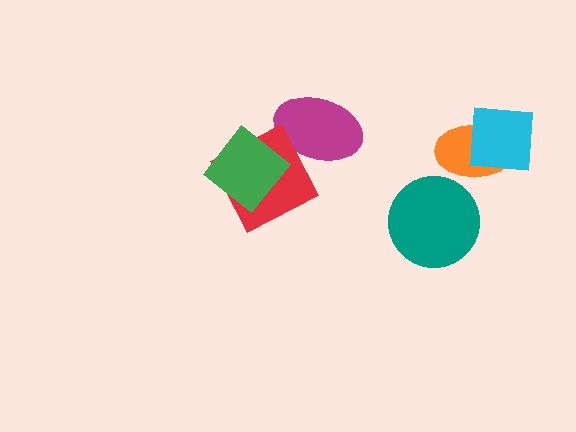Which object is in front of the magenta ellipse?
The red square is in front of the magenta ellipse.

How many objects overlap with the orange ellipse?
1 object overlaps with the orange ellipse.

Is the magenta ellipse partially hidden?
Yes, it is partially covered by another shape.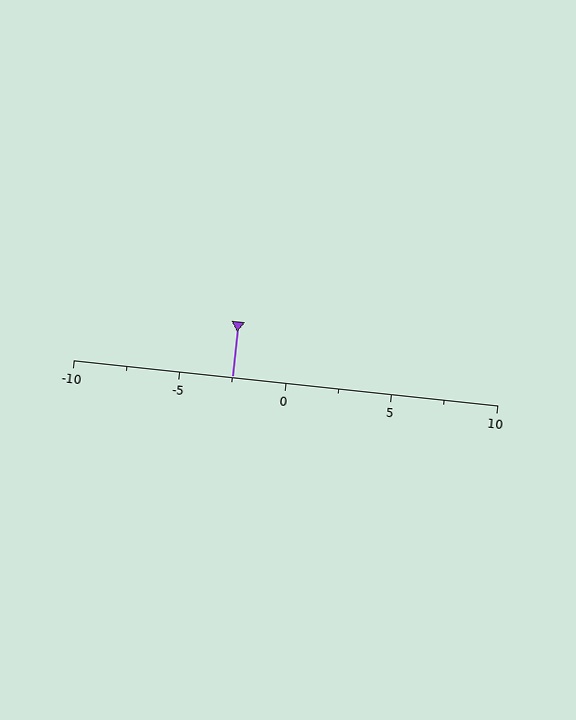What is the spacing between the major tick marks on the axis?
The major ticks are spaced 5 apart.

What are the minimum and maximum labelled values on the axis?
The axis runs from -10 to 10.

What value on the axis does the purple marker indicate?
The marker indicates approximately -2.5.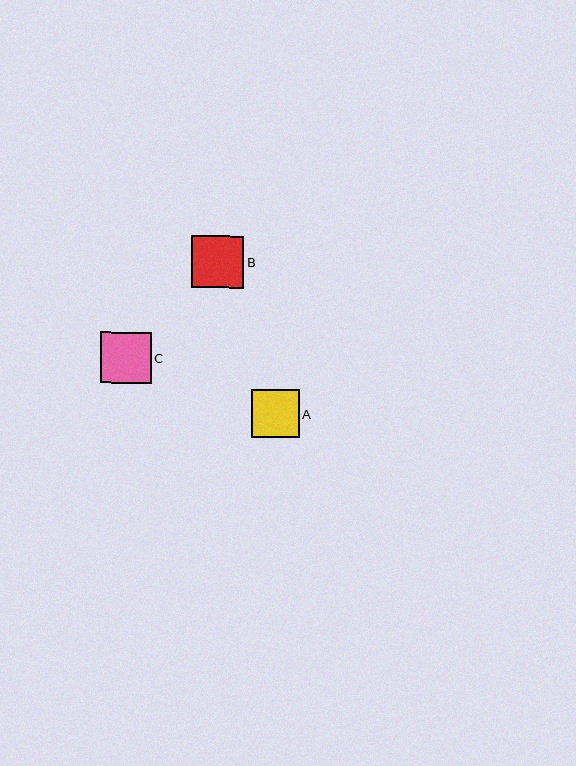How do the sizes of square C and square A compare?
Square C and square A are approximately the same size.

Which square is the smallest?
Square A is the smallest with a size of approximately 48 pixels.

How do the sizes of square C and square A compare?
Square C and square A are approximately the same size.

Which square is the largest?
Square B is the largest with a size of approximately 52 pixels.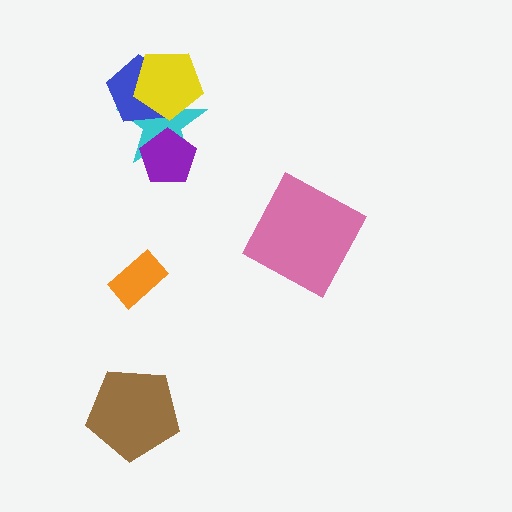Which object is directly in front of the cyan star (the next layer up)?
The blue pentagon is directly in front of the cyan star.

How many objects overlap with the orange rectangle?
0 objects overlap with the orange rectangle.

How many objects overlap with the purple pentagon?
1 object overlaps with the purple pentagon.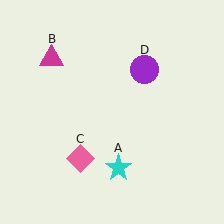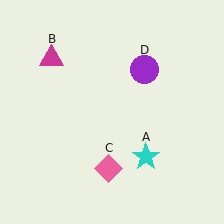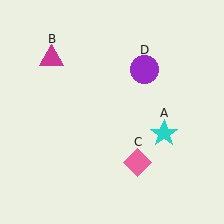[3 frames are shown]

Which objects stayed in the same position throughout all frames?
Magenta triangle (object B) and purple circle (object D) remained stationary.